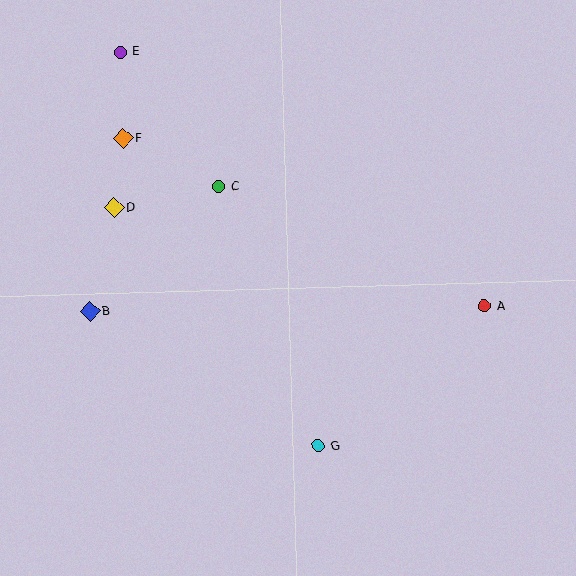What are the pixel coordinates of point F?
Point F is at (123, 138).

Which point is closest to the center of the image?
Point C at (219, 186) is closest to the center.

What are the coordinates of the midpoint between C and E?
The midpoint between C and E is at (170, 119).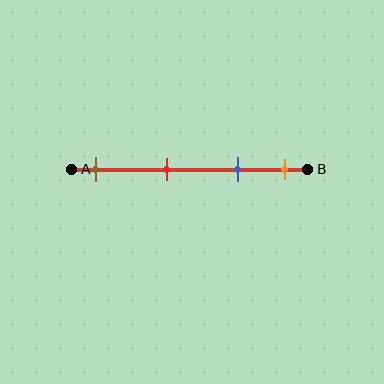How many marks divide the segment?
There are 4 marks dividing the segment.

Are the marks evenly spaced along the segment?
No, the marks are not evenly spaced.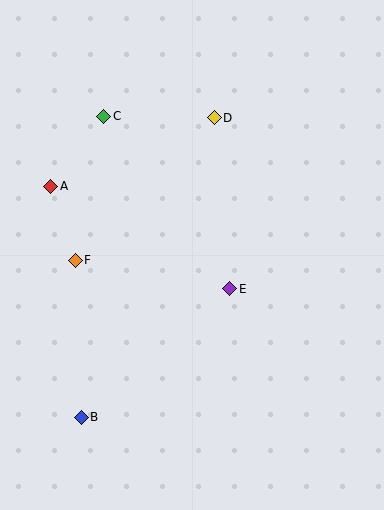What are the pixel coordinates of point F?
Point F is at (75, 260).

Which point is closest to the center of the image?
Point E at (230, 289) is closest to the center.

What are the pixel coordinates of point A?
Point A is at (51, 186).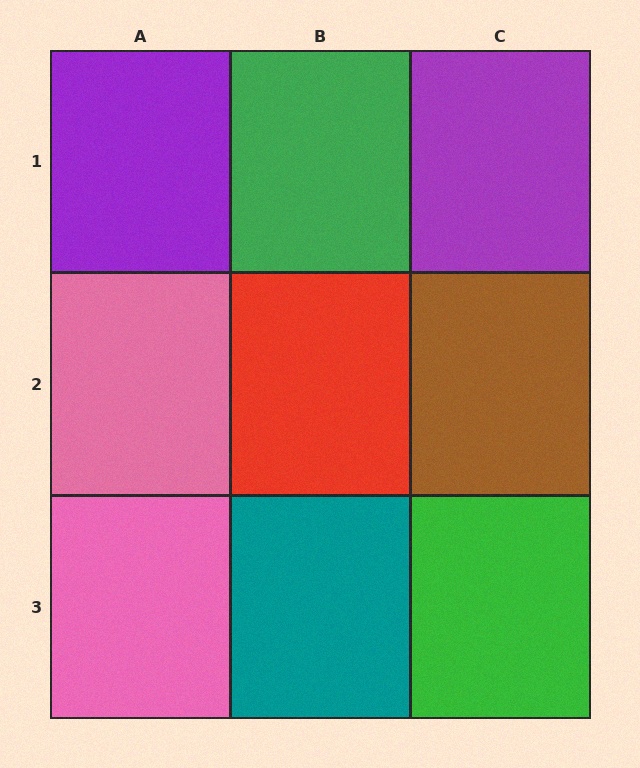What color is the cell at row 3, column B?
Teal.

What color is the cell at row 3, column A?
Pink.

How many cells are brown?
1 cell is brown.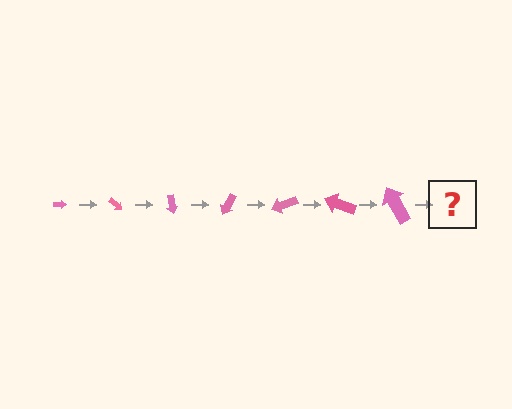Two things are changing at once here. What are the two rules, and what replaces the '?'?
The two rules are that the arrow grows larger each step and it rotates 40 degrees each step. The '?' should be an arrow, larger than the previous one and rotated 280 degrees from the start.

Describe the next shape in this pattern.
It should be an arrow, larger than the previous one and rotated 280 degrees from the start.